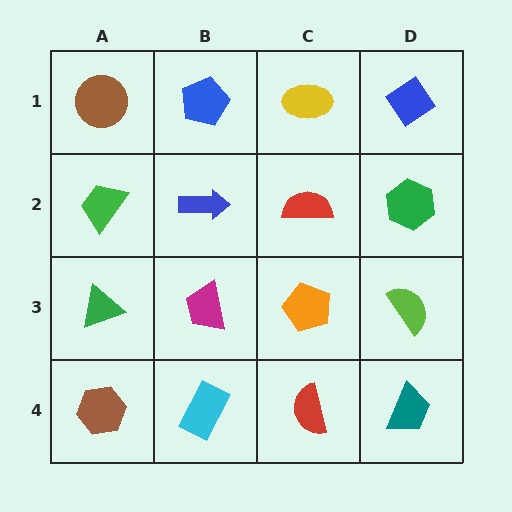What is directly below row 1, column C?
A red semicircle.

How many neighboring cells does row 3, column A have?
3.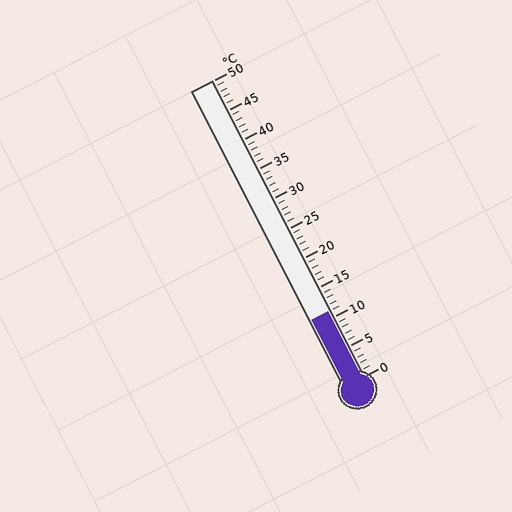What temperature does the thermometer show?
The thermometer shows approximately 11°C.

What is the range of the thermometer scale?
The thermometer scale ranges from 0°C to 50°C.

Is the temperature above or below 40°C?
The temperature is below 40°C.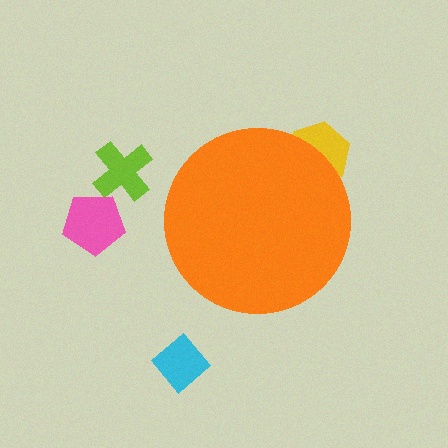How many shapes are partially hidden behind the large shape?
1 shape is partially hidden.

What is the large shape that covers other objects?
An orange circle.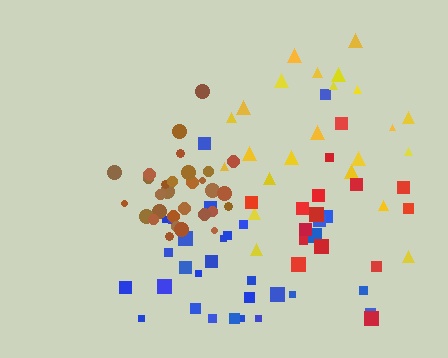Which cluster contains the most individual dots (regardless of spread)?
Blue (32).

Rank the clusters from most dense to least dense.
brown, blue, red, yellow.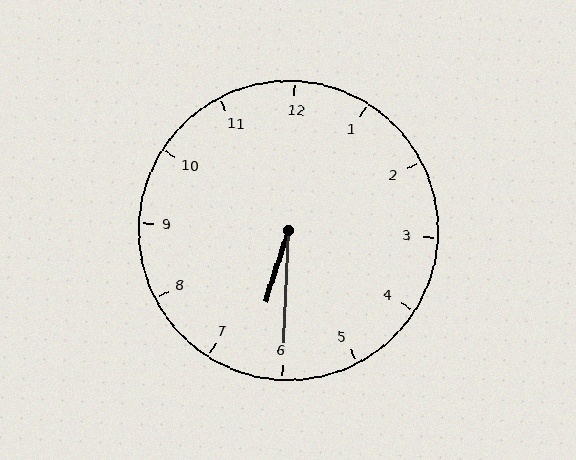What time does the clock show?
6:30.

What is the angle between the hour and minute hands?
Approximately 15 degrees.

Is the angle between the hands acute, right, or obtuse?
It is acute.